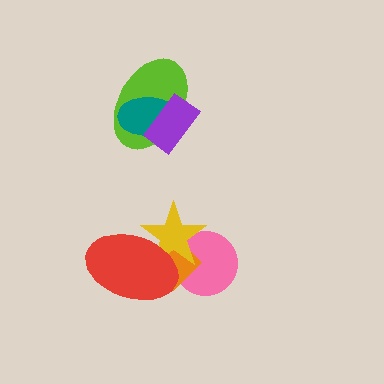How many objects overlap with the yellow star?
3 objects overlap with the yellow star.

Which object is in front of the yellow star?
The red ellipse is in front of the yellow star.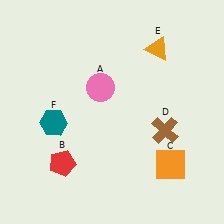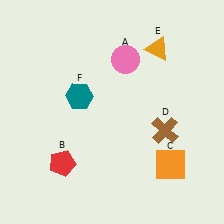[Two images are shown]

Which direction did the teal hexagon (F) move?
The teal hexagon (F) moved up.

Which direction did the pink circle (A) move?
The pink circle (A) moved up.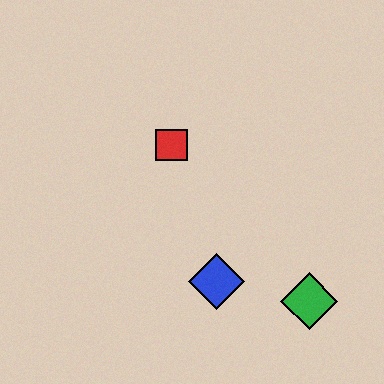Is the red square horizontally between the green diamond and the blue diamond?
No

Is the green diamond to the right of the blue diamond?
Yes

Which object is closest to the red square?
The blue diamond is closest to the red square.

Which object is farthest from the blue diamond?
The red square is farthest from the blue diamond.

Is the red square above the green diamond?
Yes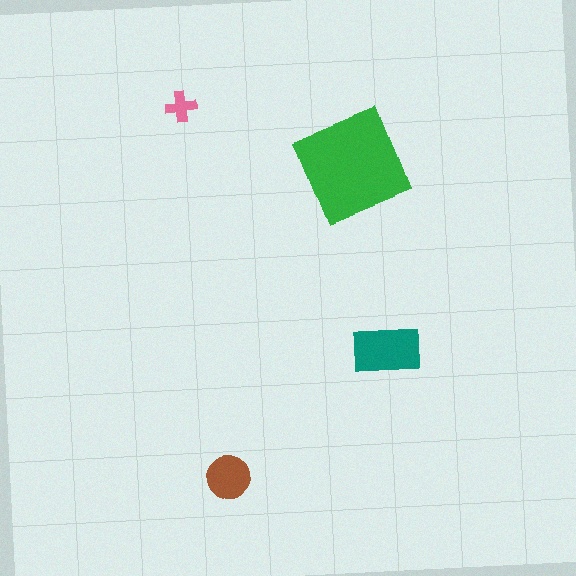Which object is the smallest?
The pink cross.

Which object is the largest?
The green square.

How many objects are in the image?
There are 4 objects in the image.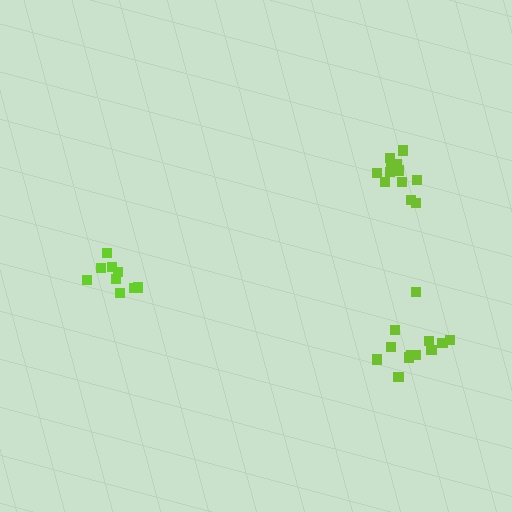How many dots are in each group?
Group 1: 9 dots, Group 2: 12 dots, Group 3: 12 dots (33 total).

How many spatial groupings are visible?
There are 3 spatial groupings.